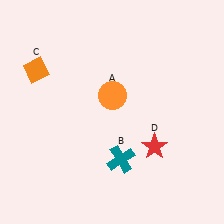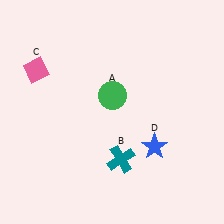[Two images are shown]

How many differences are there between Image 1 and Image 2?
There are 3 differences between the two images.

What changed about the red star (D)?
In Image 1, D is red. In Image 2, it changed to blue.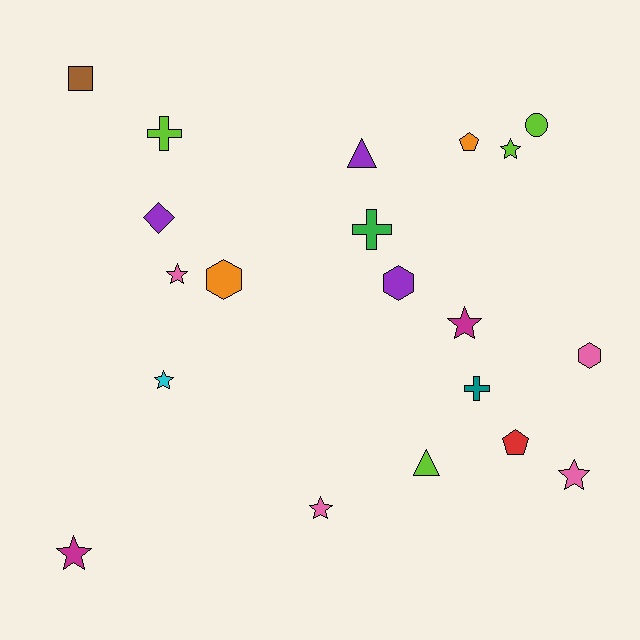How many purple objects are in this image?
There are 3 purple objects.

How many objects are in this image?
There are 20 objects.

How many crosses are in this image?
There are 3 crosses.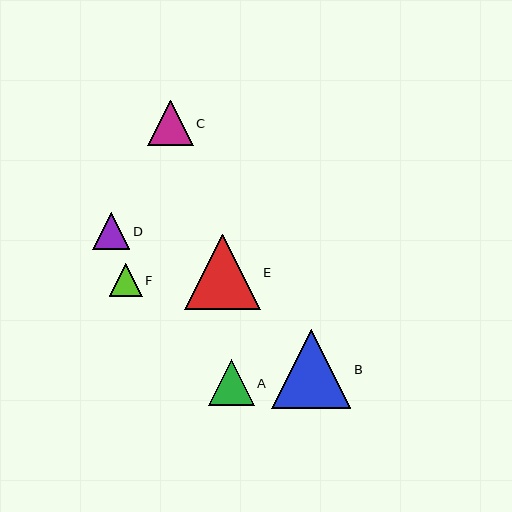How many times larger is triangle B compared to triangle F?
Triangle B is approximately 2.4 times the size of triangle F.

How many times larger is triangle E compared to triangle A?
Triangle E is approximately 1.7 times the size of triangle A.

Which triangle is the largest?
Triangle B is the largest with a size of approximately 79 pixels.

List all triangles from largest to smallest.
From largest to smallest: B, E, A, C, D, F.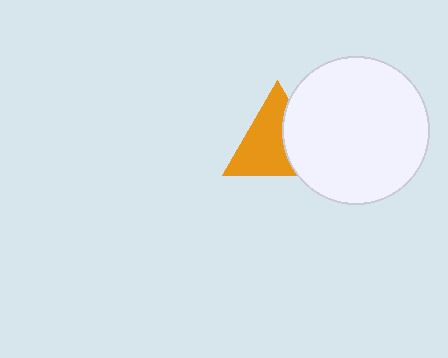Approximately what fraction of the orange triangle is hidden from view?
Roughly 36% of the orange triangle is hidden behind the white circle.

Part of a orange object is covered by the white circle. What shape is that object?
It is a triangle.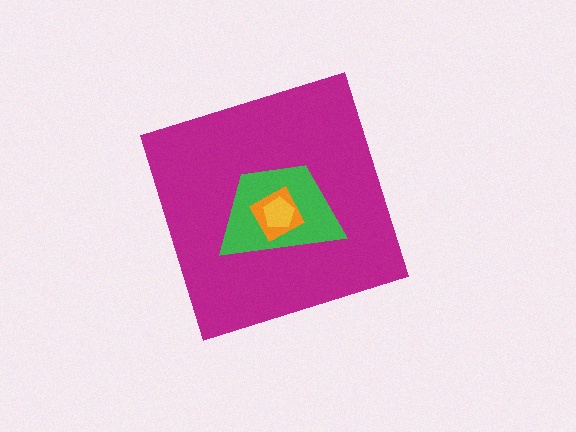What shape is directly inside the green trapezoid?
The orange square.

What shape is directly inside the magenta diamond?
The green trapezoid.